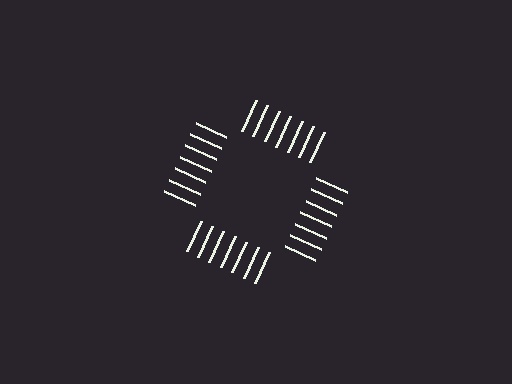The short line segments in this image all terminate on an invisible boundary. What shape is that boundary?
An illusory square — the line segments terminate on its edges but no continuous stroke is drawn.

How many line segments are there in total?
28 — 7 along each of the 4 edges.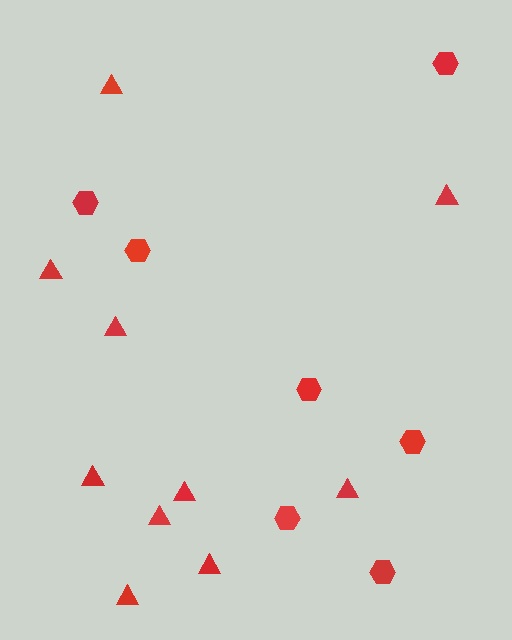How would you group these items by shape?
There are 2 groups: one group of triangles (10) and one group of hexagons (7).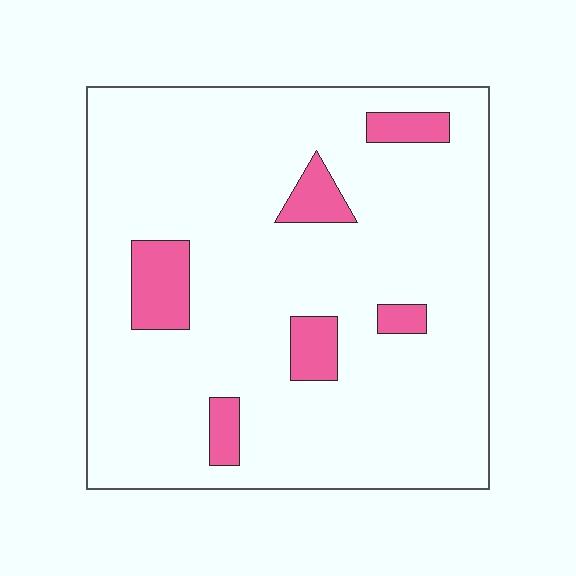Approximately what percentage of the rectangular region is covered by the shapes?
Approximately 10%.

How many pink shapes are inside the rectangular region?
6.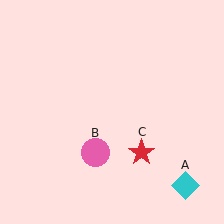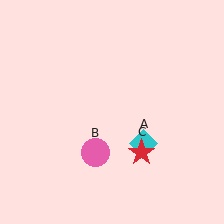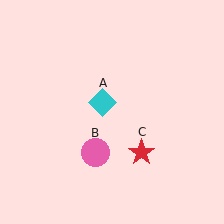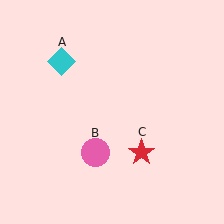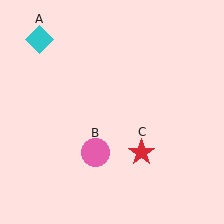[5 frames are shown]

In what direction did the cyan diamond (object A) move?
The cyan diamond (object A) moved up and to the left.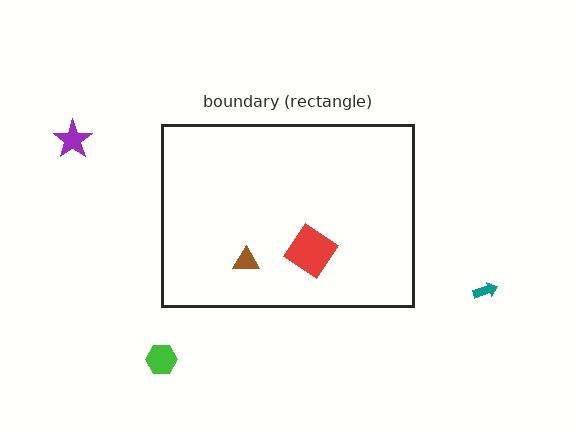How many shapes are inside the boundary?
2 inside, 3 outside.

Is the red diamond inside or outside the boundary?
Inside.